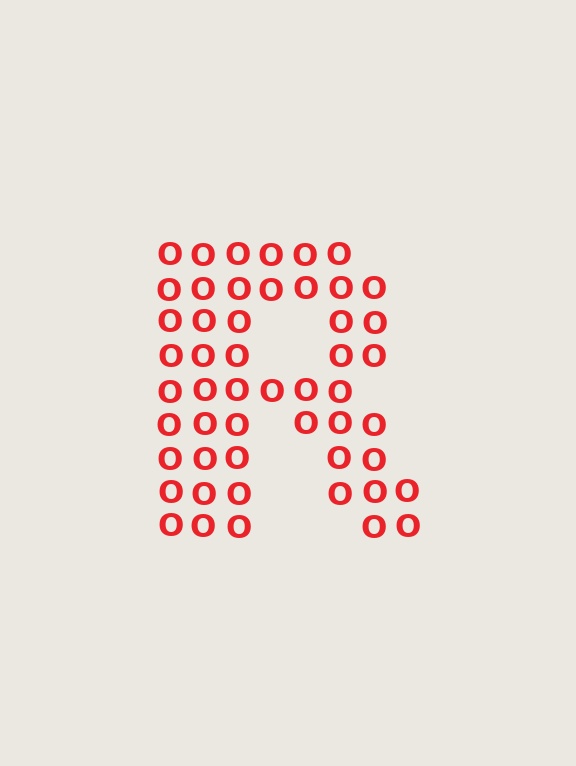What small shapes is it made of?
It is made of small letter O's.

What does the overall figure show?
The overall figure shows the letter R.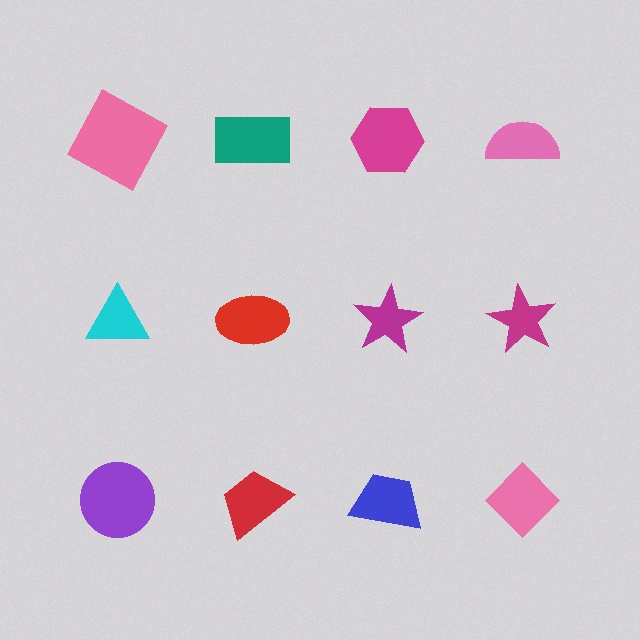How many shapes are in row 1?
4 shapes.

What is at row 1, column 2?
A teal rectangle.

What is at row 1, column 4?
A pink semicircle.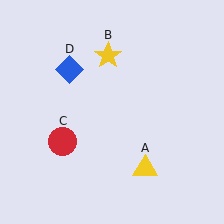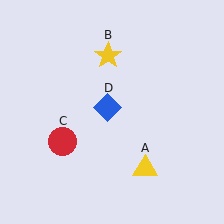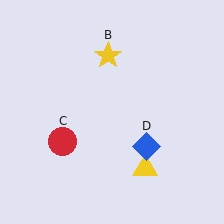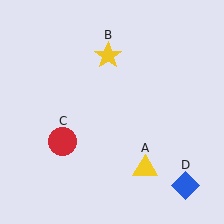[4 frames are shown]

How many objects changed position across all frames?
1 object changed position: blue diamond (object D).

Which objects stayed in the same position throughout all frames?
Yellow triangle (object A) and yellow star (object B) and red circle (object C) remained stationary.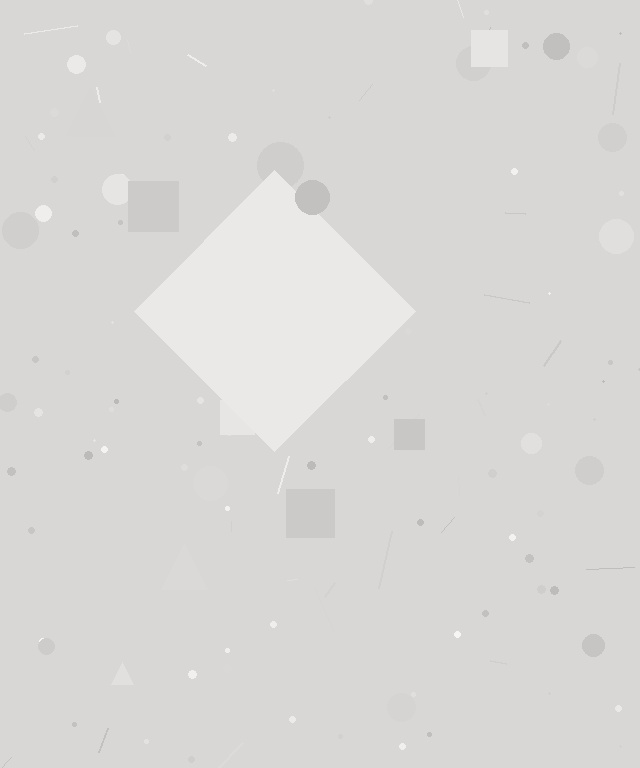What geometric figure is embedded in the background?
A diamond is embedded in the background.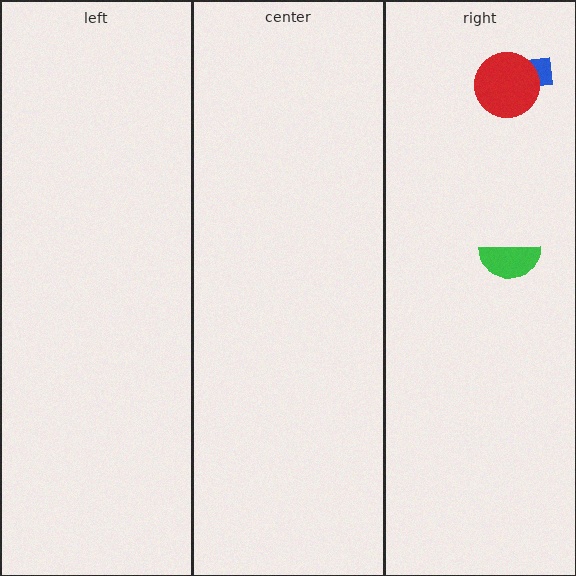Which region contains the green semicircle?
The right region.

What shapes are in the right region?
The green semicircle, the blue rectangle, the red circle.